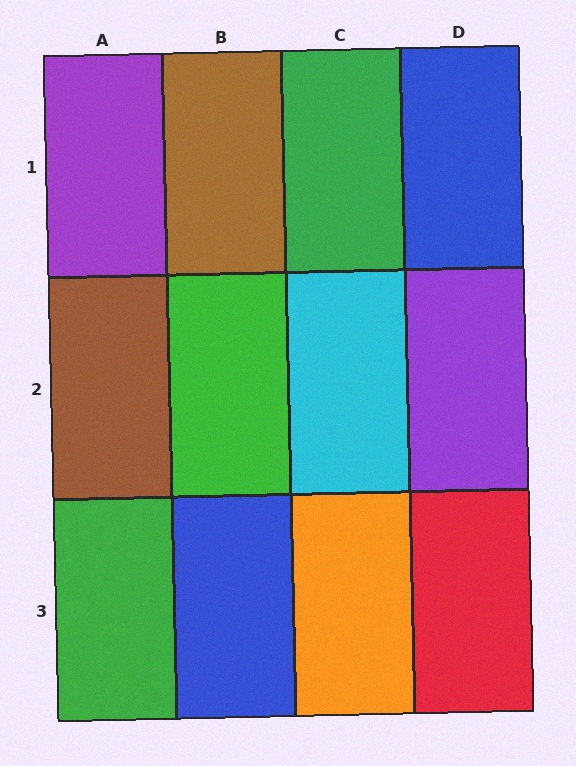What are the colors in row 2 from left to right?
Brown, green, cyan, purple.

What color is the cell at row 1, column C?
Green.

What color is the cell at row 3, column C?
Orange.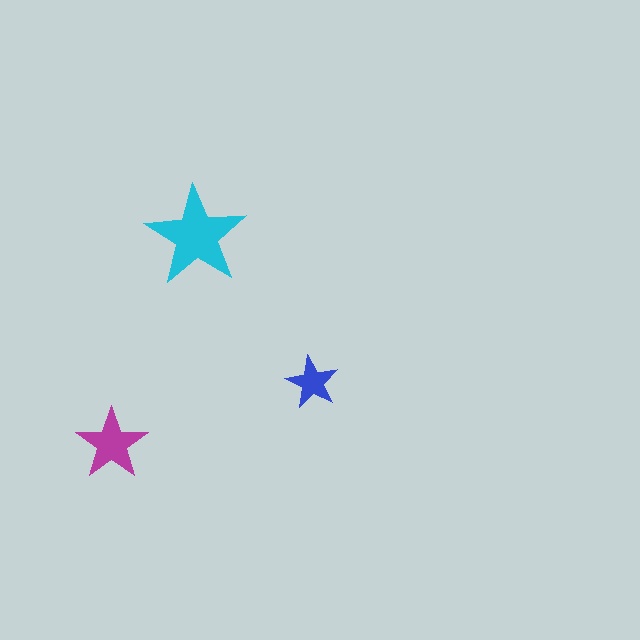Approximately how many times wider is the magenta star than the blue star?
About 1.5 times wider.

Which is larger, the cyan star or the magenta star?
The cyan one.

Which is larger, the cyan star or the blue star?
The cyan one.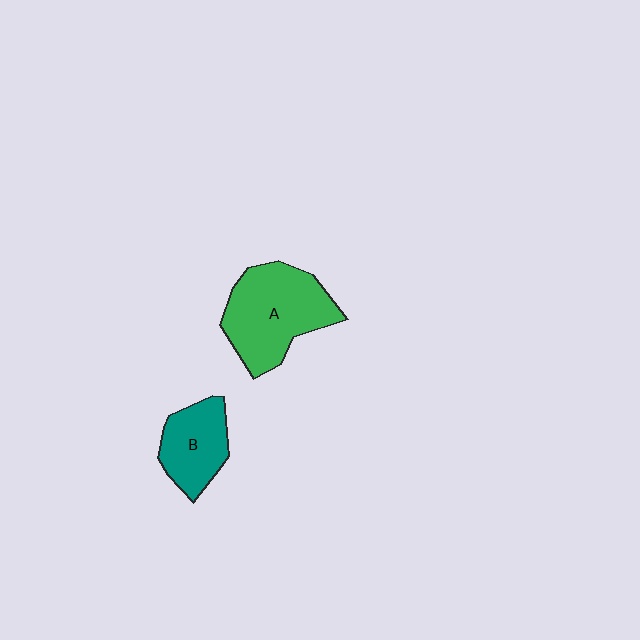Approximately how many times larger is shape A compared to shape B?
Approximately 1.7 times.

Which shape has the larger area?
Shape A (green).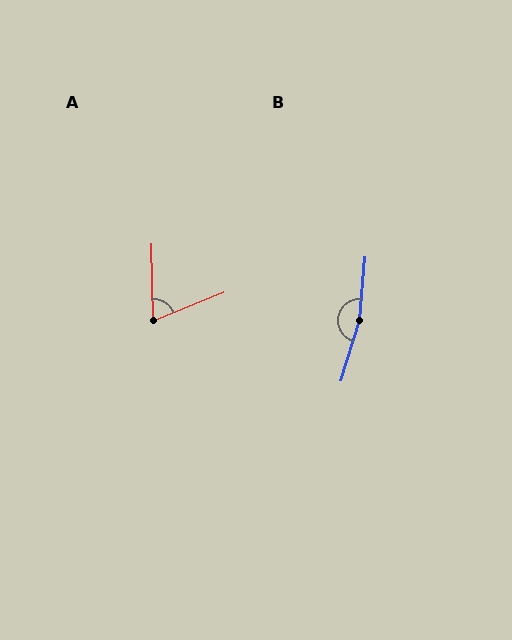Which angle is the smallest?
A, at approximately 69 degrees.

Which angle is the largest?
B, at approximately 168 degrees.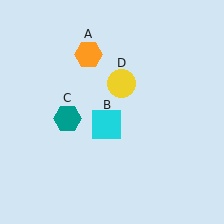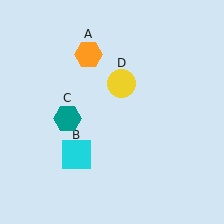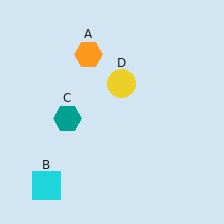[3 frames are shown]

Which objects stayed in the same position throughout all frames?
Orange hexagon (object A) and teal hexagon (object C) and yellow circle (object D) remained stationary.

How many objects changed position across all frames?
1 object changed position: cyan square (object B).